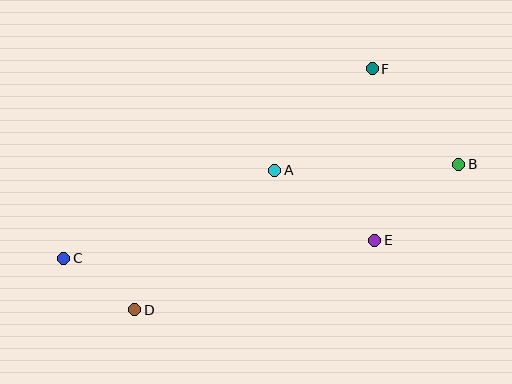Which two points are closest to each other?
Points C and D are closest to each other.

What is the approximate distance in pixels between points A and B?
The distance between A and B is approximately 184 pixels.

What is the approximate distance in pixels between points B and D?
The distance between B and D is approximately 355 pixels.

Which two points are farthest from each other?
Points B and C are farthest from each other.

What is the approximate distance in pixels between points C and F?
The distance between C and F is approximately 362 pixels.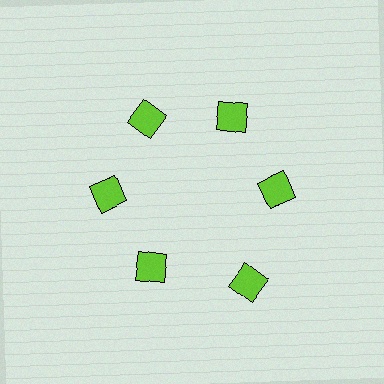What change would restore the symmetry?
The symmetry would be restored by moving it inward, back onto the ring so that all 6 squares sit at equal angles and equal distance from the center.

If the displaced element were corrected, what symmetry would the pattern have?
It would have 6-fold rotational symmetry — the pattern would map onto itself every 60 degrees.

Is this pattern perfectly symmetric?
No. The 6 lime squares are arranged in a ring, but one element near the 5 o'clock position is pushed outward from the center, breaking the 6-fold rotational symmetry.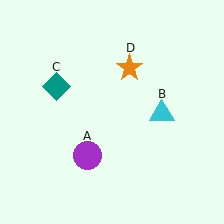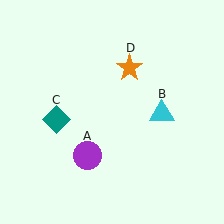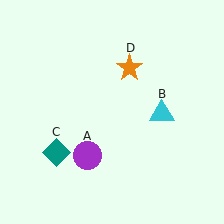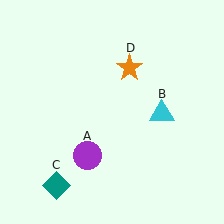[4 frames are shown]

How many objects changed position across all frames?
1 object changed position: teal diamond (object C).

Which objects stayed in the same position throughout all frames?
Purple circle (object A) and cyan triangle (object B) and orange star (object D) remained stationary.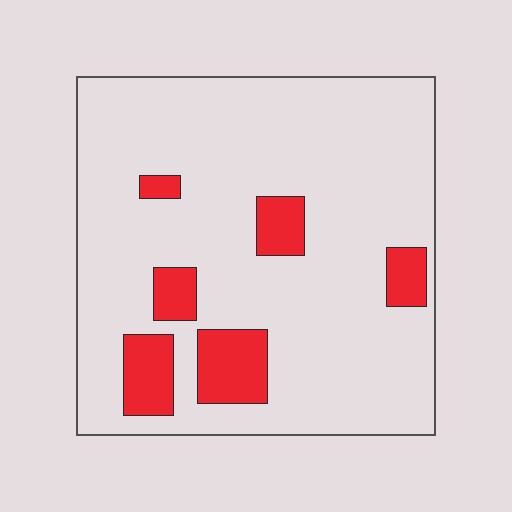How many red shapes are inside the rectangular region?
6.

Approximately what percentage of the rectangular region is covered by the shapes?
Approximately 15%.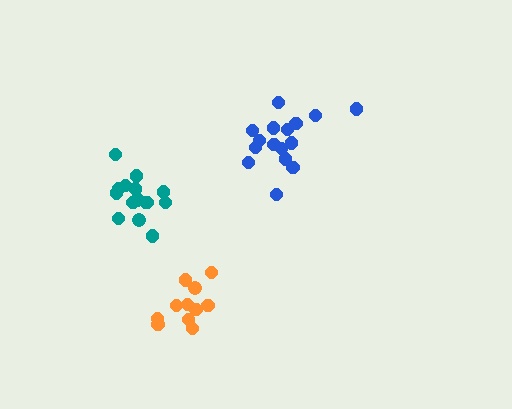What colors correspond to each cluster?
The clusters are colored: orange, teal, blue.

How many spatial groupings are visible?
There are 3 spatial groupings.